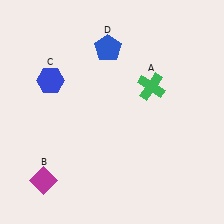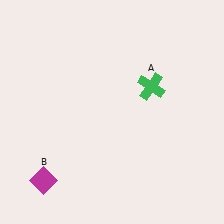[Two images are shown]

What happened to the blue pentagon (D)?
The blue pentagon (D) was removed in Image 2. It was in the top-left area of Image 1.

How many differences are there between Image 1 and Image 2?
There are 2 differences between the two images.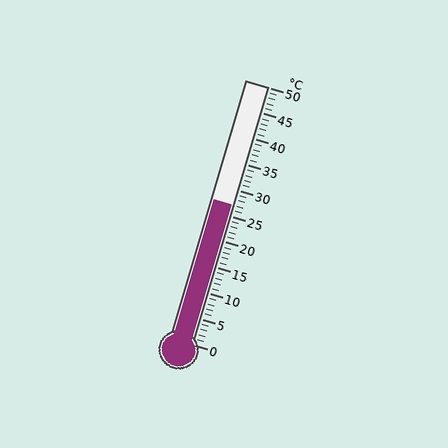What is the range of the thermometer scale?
The thermometer scale ranges from 0°C to 50°C.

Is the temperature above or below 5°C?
The temperature is above 5°C.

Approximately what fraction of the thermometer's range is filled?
The thermometer is filled to approximately 55% of its range.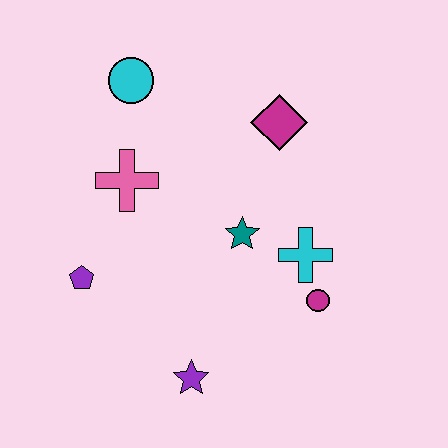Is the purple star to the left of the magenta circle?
Yes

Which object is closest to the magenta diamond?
The teal star is closest to the magenta diamond.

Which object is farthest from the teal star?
The cyan circle is farthest from the teal star.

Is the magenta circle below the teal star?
Yes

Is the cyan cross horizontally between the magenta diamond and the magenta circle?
Yes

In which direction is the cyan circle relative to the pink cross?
The cyan circle is above the pink cross.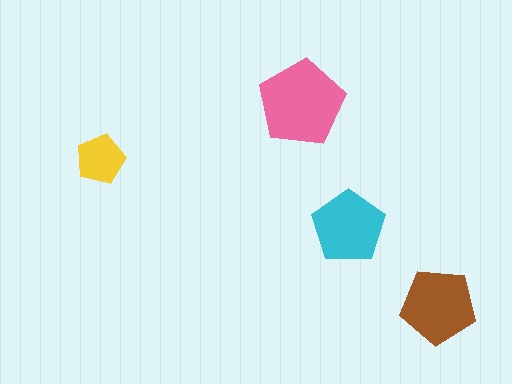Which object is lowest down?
The brown pentagon is bottommost.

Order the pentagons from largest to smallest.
the pink one, the brown one, the cyan one, the yellow one.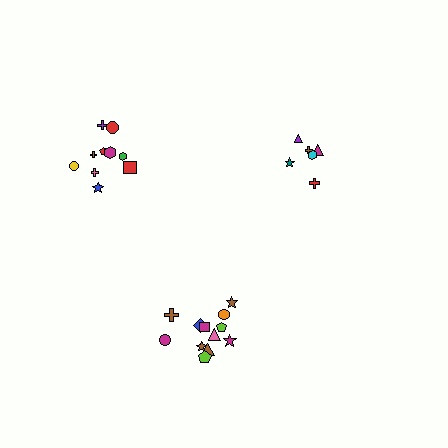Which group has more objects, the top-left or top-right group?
The top-left group.